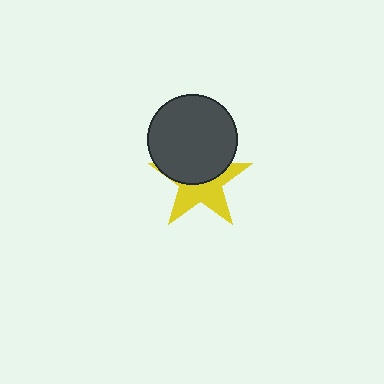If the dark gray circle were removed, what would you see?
You would see the complete yellow star.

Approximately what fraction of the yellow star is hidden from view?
Roughly 48% of the yellow star is hidden behind the dark gray circle.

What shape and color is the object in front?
The object in front is a dark gray circle.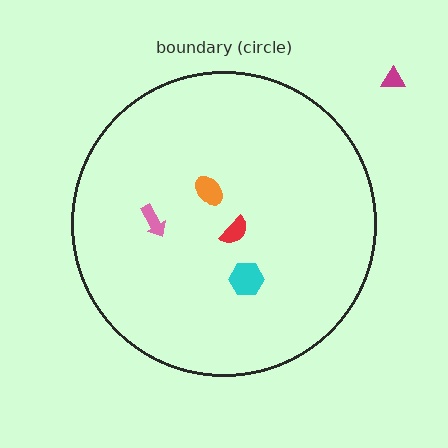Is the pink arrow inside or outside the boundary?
Inside.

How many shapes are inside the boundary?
4 inside, 1 outside.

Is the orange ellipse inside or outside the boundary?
Inside.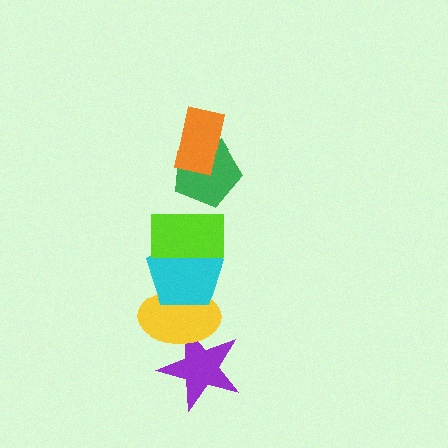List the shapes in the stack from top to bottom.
From top to bottom: the orange rectangle, the green pentagon, the lime rectangle, the cyan pentagon, the yellow ellipse, the purple star.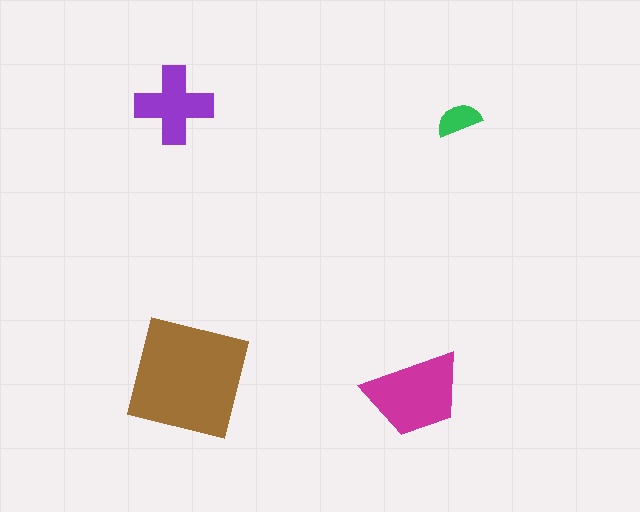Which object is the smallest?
The green semicircle.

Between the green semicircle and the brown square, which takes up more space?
The brown square.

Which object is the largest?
The brown square.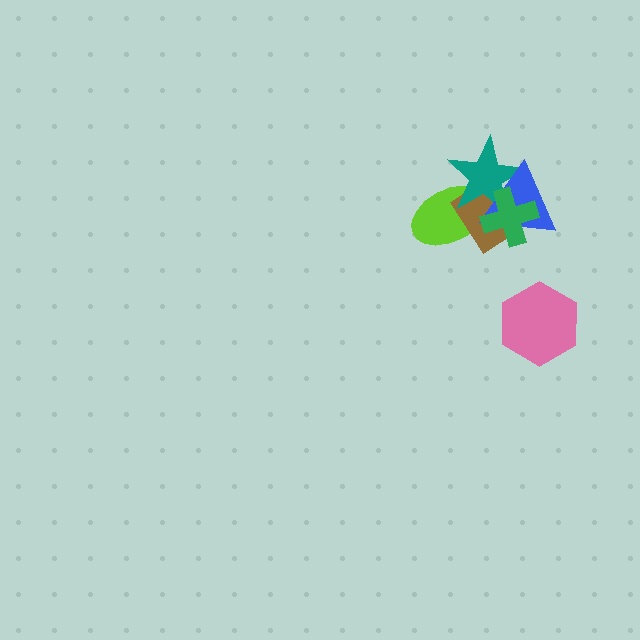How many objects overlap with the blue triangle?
4 objects overlap with the blue triangle.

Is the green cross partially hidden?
No, no other shape covers it.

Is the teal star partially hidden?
Yes, it is partially covered by another shape.